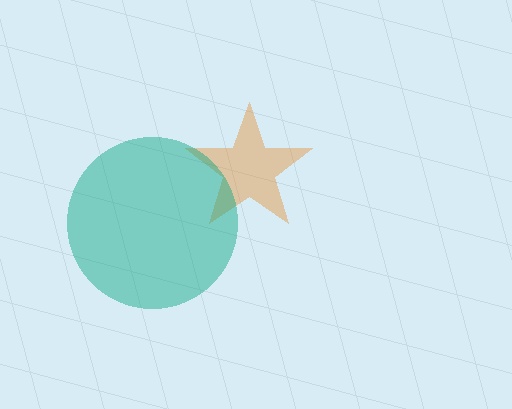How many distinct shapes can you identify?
There are 2 distinct shapes: an orange star, a teal circle.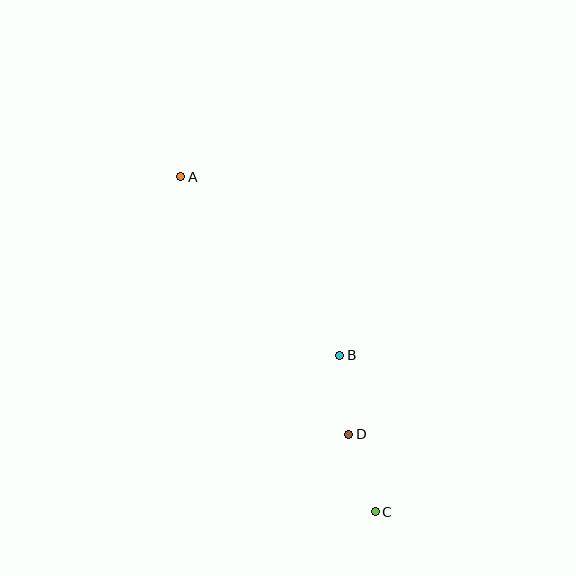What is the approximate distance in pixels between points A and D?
The distance between A and D is approximately 308 pixels.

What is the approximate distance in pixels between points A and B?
The distance between A and B is approximately 239 pixels.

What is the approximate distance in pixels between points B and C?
The distance between B and C is approximately 160 pixels.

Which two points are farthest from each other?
Points A and C are farthest from each other.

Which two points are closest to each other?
Points B and D are closest to each other.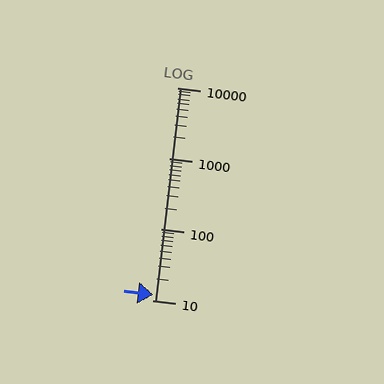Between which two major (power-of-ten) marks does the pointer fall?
The pointer is between 10 and 100.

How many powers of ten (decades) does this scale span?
The scale spans 3 decades, from 10 to 10000.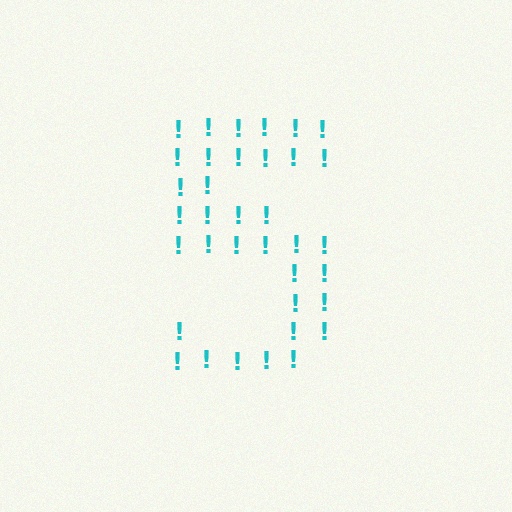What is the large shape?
The large shape is the digit 5.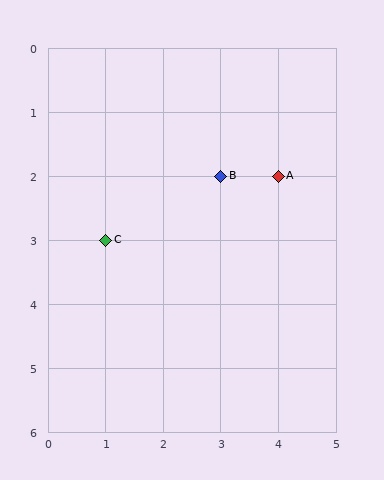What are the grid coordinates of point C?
Point C is at grid coordinates (1, 3).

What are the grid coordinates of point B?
Point B is at grid coordinates (3, 2).